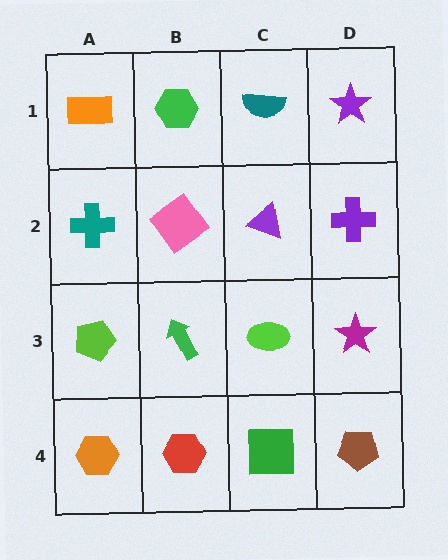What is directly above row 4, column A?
A lime pentagon.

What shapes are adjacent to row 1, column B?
A pink diamond (row 2, column B), an orange rectangle (row 1, column A), a teal semicircle (row 1, column C).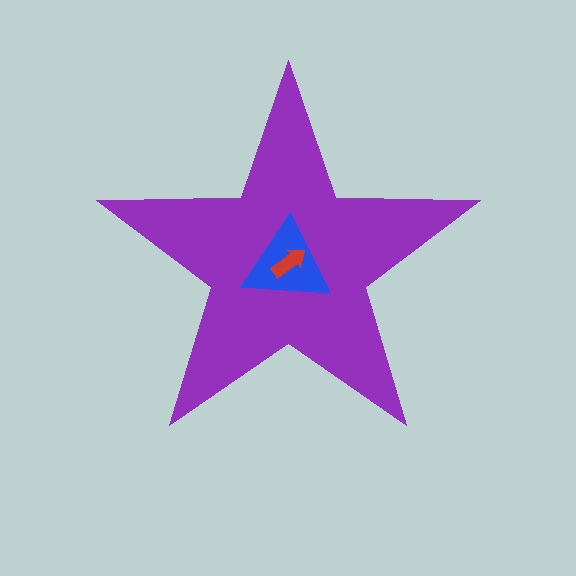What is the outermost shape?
The purple star.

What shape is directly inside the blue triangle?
The red arrow.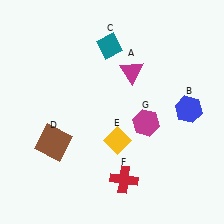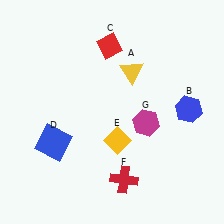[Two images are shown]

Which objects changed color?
A changed from magenta to yellow. C changed from teal to red. D changed from brown to blue.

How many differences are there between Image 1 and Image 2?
There are 3 differences between the two images.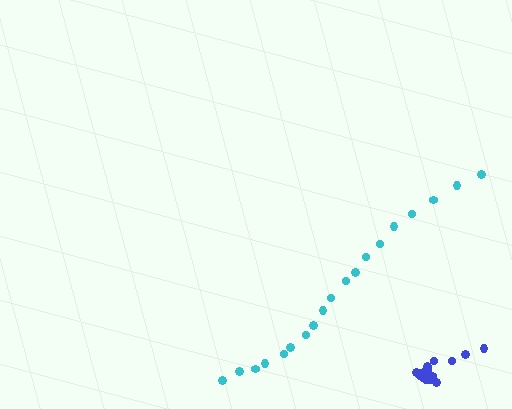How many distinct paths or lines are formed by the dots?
There are 2 distinct paths.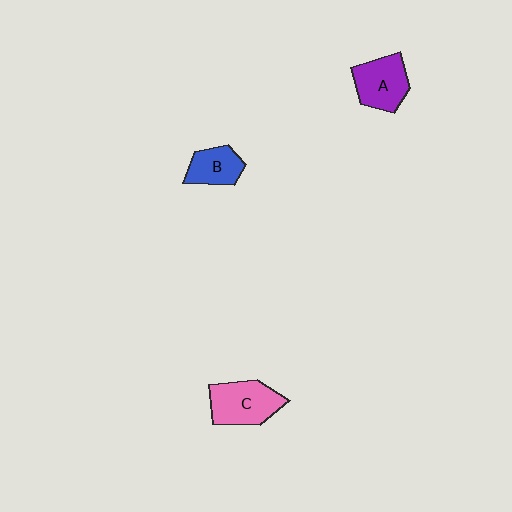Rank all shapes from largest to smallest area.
From largest to smallest: C (pink), A (purple), B (blue).